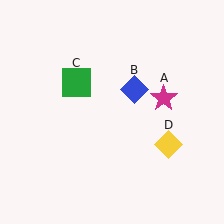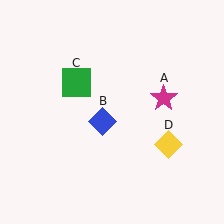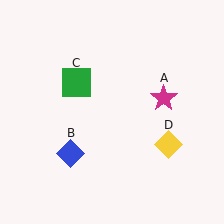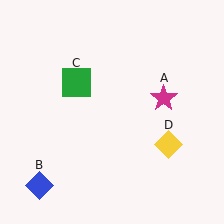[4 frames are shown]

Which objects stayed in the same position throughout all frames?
Magenta star (object A) and green square (object C) and yellow diamond (object D) remained stationary.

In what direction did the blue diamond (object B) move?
The blue diamond (object B) moved down and to the left.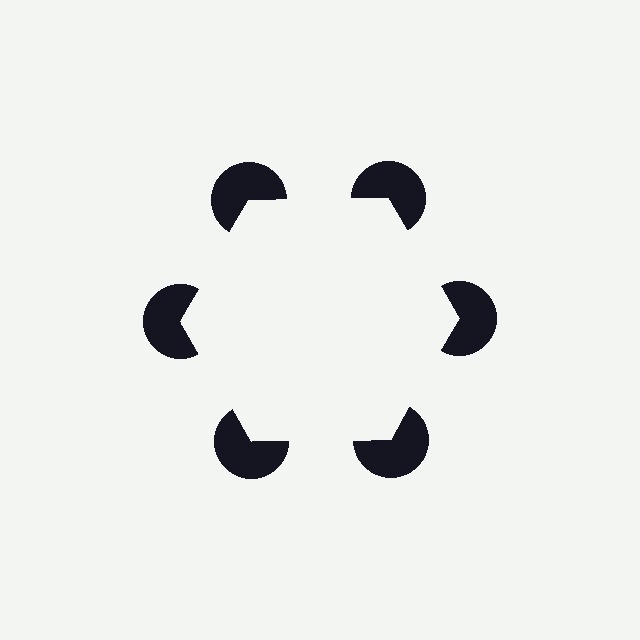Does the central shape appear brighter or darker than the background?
It typically appears slightly brighter than the background, even though no actual brightness change is drawn.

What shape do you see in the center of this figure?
An illusory hexagon — its edges are inferred from the aligned wedge cuts in the pac-man discs, not physically drawn.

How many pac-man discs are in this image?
There are 6 — one at each vertex of the illusory hexagon.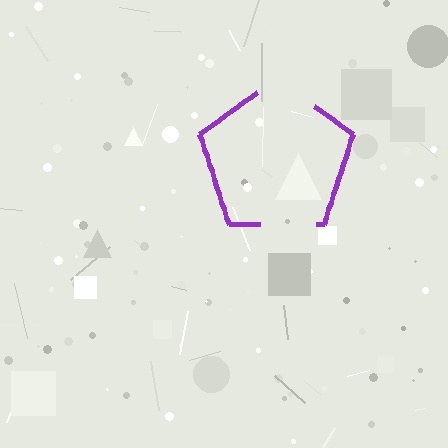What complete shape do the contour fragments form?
The contour fragments form a pentagon.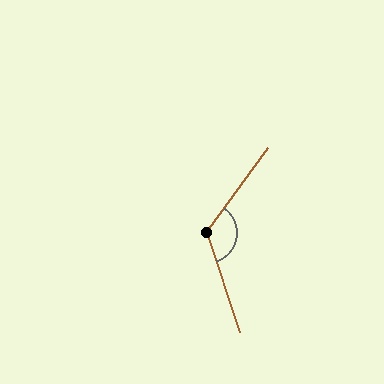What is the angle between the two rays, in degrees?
Approximately 126 degrees.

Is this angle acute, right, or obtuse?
It is obtuse.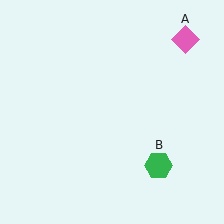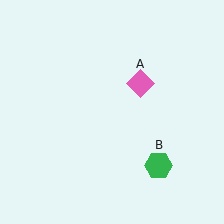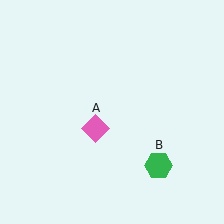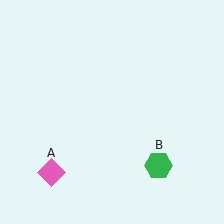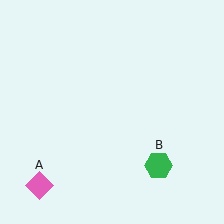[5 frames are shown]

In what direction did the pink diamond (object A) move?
The pink diamond (object A) moved down and to the left.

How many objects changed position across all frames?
1 object changed position: pink diamond (object A).